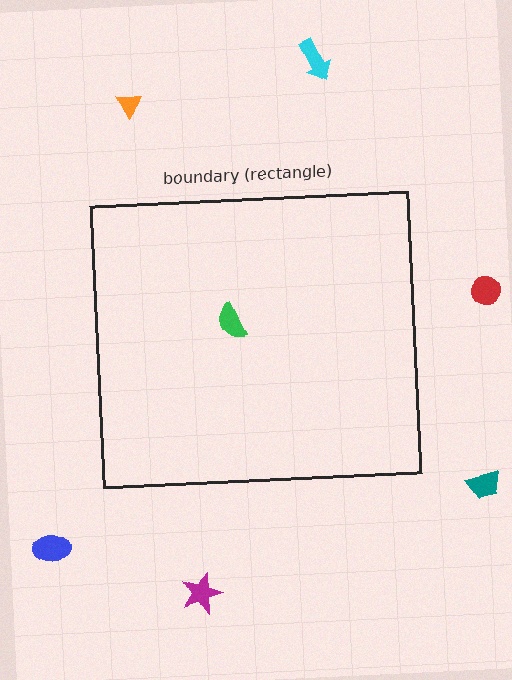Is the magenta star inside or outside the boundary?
Outside.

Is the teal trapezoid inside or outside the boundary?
Outside.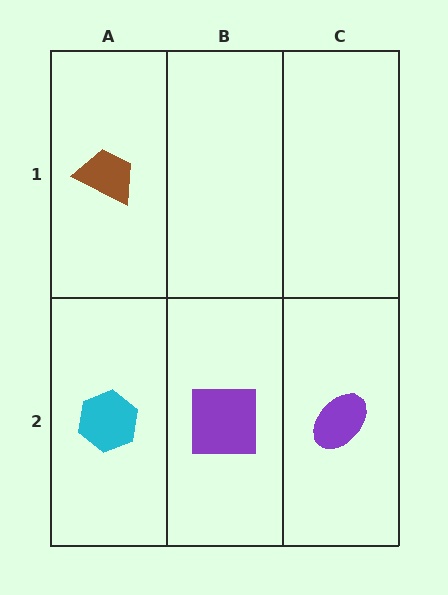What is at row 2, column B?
A purple square.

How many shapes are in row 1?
1 shape.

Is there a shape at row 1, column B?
No, that cell is empty.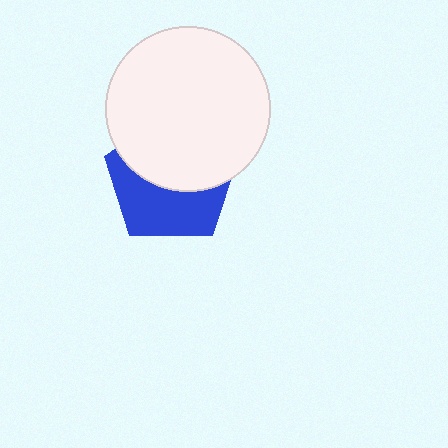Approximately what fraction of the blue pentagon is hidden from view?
Roughly 53% of the blue pentagon is hidden behind the white circle.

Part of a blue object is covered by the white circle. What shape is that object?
It is a pentagon.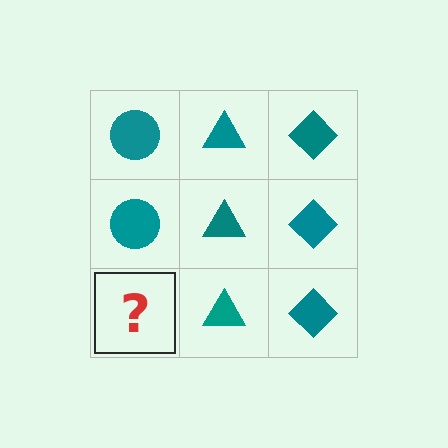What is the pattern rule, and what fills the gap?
The rule is that each column has a consistent shape. The gap should be filled with a teal circle.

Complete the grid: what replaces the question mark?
The question mark should be replaced with a teal circle.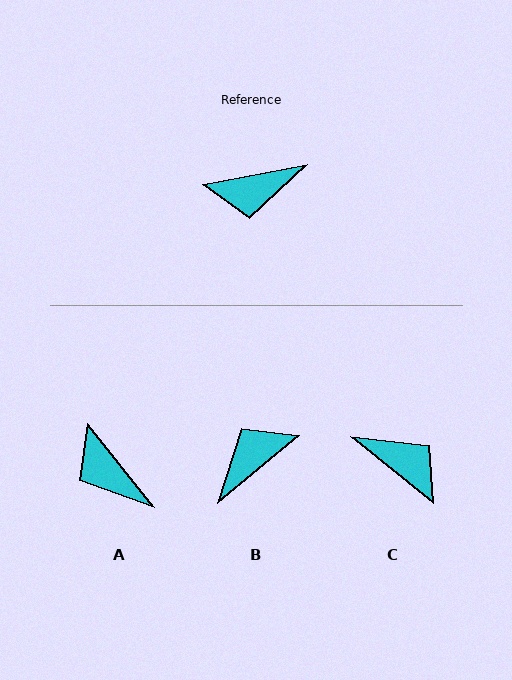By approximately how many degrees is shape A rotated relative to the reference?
Approximately 62 degrees clockwise.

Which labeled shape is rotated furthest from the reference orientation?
B, about 151 degrees away.